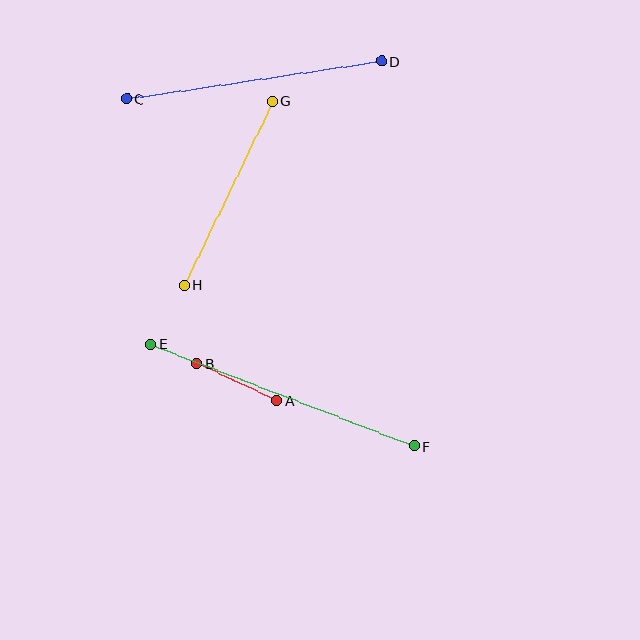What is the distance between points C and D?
The distance is approximately 258 pixels.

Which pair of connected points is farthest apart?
Points E and F are farthest apart.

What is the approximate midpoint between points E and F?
The midpoint is at approximately (283, 395) pixels.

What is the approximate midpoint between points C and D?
The midpoint is at approximately (254, 80) pixels.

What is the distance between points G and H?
The distance is approximately 204 pixels.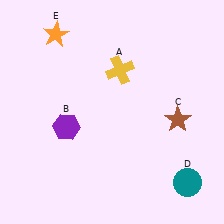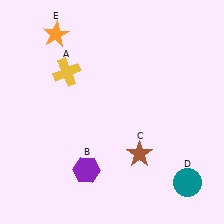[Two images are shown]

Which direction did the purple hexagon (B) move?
The purple hexagon (B) moved down.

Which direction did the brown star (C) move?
The brown star (C) moved left.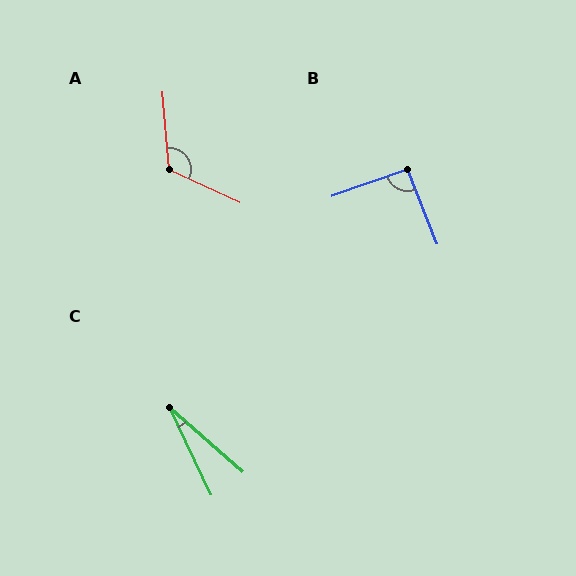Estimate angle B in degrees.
Approximately 92 degrees.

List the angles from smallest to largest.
C (23°), B (92°), A (120°).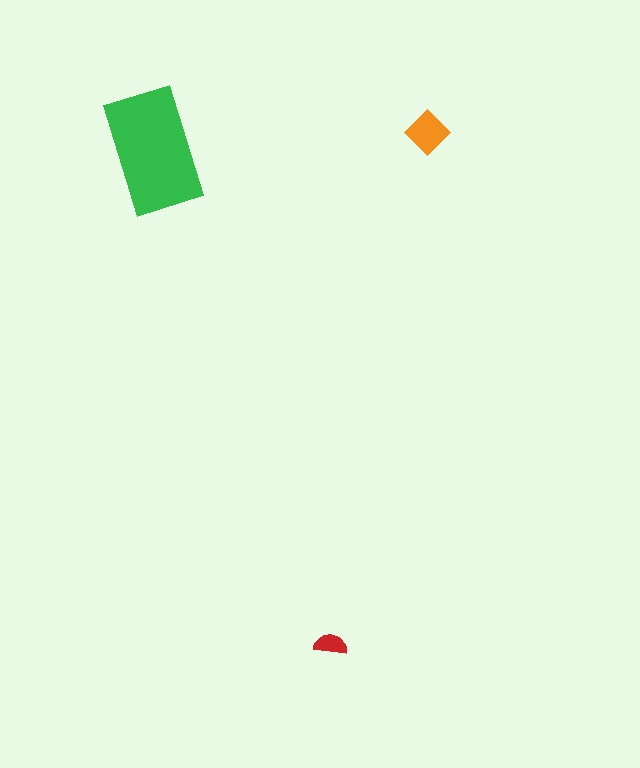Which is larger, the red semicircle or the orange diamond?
The orange diamond.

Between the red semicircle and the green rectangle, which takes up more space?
The green rectangle.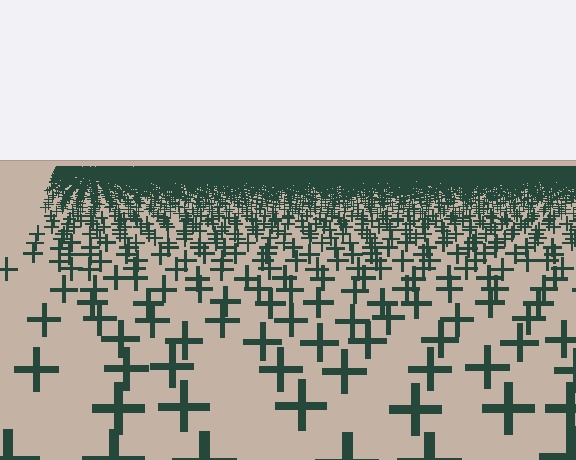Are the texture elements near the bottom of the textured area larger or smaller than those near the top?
Larger. Near the bottom, elements are closer to the viewer and appear at a bigger on-screen size.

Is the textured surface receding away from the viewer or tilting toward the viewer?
The surface is receding away from the viewer. Texture elements get smaller and denser toward the top.